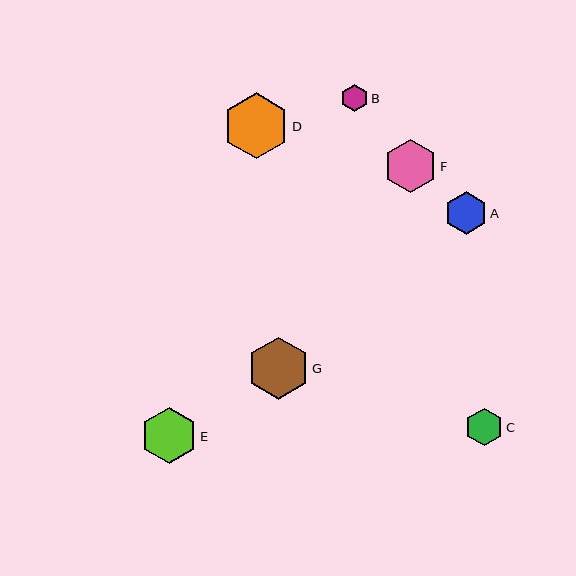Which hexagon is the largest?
Hexagon D is the largest with a size of approximately 66 pixels.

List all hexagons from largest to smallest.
From largest to smallest: D, G, E, F, A, C, B.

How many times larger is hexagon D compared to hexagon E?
Hexagon D is approximately 1.2 times the size of hexagon E.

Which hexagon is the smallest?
Hexagon B is the smallest with a size of approximately 27 pixels.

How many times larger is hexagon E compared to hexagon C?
Hexagon E is approximately 1.5 times the size of hexagon C.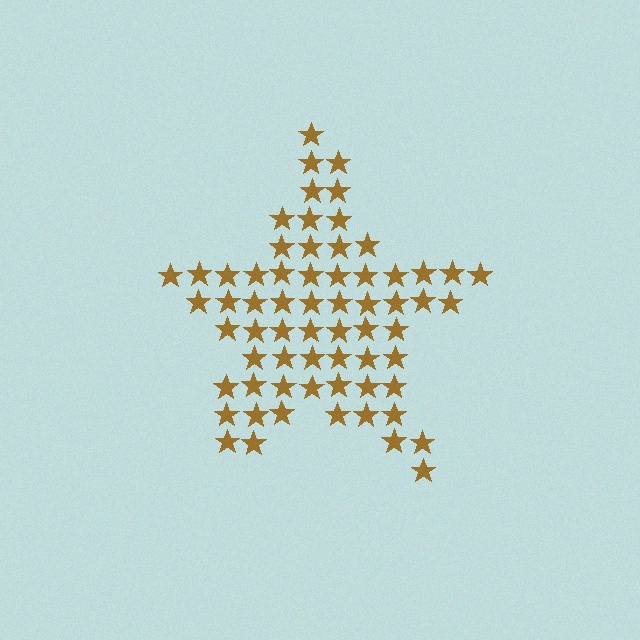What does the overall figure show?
The overall figure shows a star.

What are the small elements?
The small elements are stars.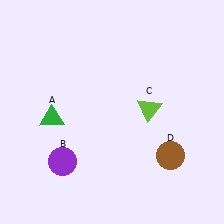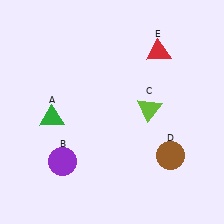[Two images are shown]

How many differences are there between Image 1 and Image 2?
There is 1 difference between the two images.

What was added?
A red triangle (E) was added in Image 2.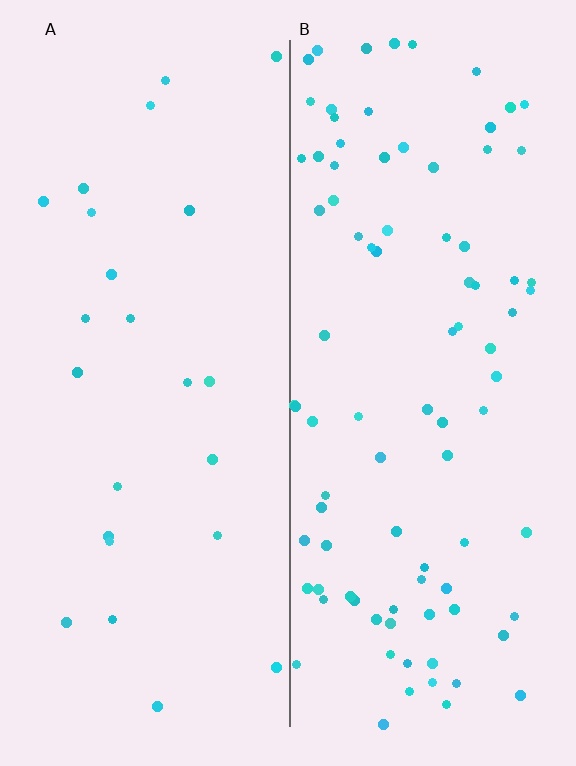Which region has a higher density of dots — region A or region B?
B (the right).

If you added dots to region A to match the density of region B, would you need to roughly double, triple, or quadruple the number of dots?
Approximately quadruple.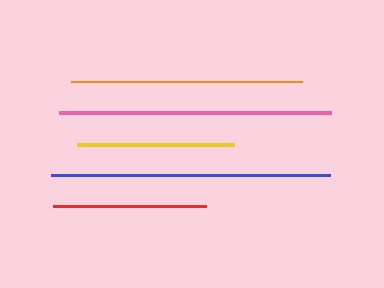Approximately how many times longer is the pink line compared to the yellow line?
The pink line is approximately 1.7 times the length of the yellow line.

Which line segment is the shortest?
The red line is the shortest at approximately 153 pixels.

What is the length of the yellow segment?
The yellow segment is approximately 157 pixels long.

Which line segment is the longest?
The blue line is the longest at approximately 280 pixels.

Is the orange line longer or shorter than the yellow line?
The orange line is longer than the yellow line.